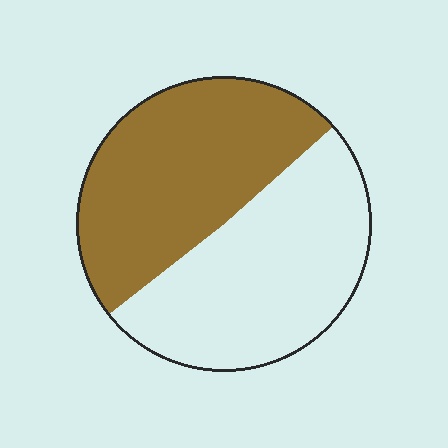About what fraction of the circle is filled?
About one half (1/2).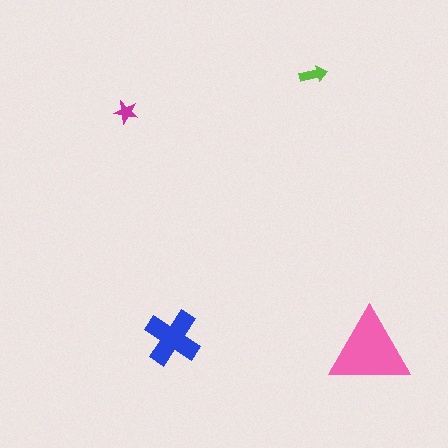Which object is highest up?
The lime arrow is topmost.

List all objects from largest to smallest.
The pink triangle, the blue cross, the lime arrow, the magenta star.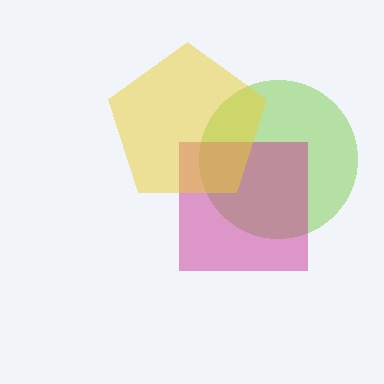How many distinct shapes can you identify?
There are 3 distinct shapes: a lime circle, a magenta square, a yellow pentagon.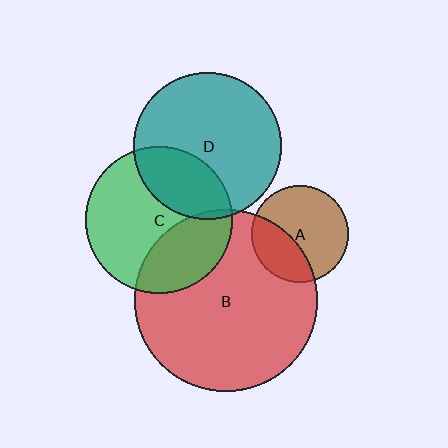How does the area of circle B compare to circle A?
Approximately 3.6 times.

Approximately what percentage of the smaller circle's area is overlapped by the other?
Approximately 35%.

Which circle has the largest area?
Circle B (red).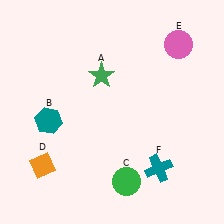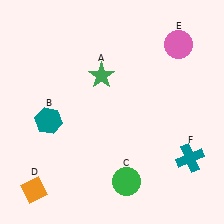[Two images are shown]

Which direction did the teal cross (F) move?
The teal cross (F) moved right.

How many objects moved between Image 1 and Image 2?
2 objects moved between the two images.